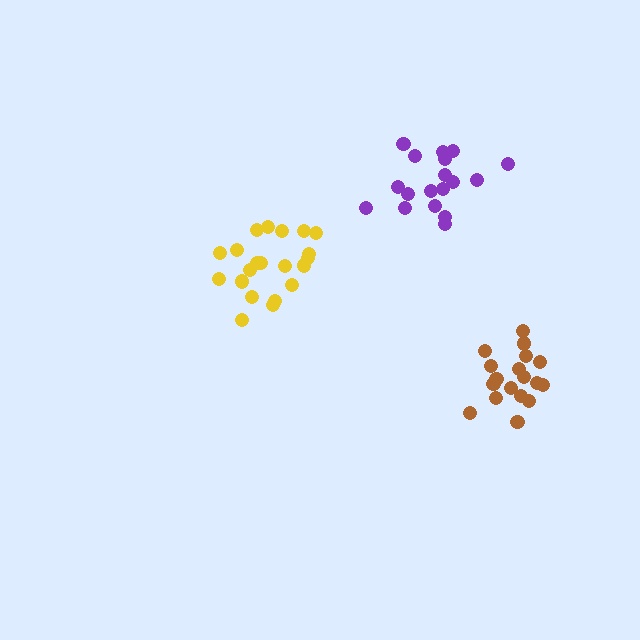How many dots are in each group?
Group 1: 18 dots, Group 2: 18 dots, Group 3: 21 dots (57 total).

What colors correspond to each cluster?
The clusters are colored: brown, purple, yellow.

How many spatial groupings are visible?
There are 3 spatial groupings.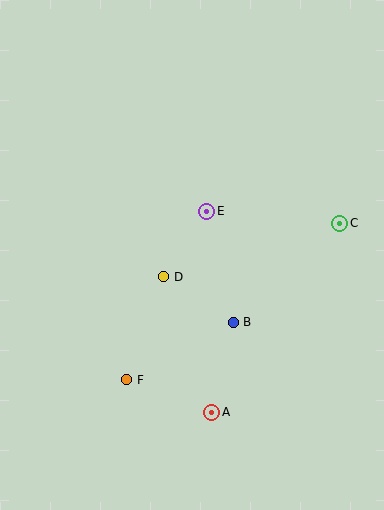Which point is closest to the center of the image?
Point D at (164, 277) is closest to the center.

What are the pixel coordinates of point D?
Point D is at (164, 277).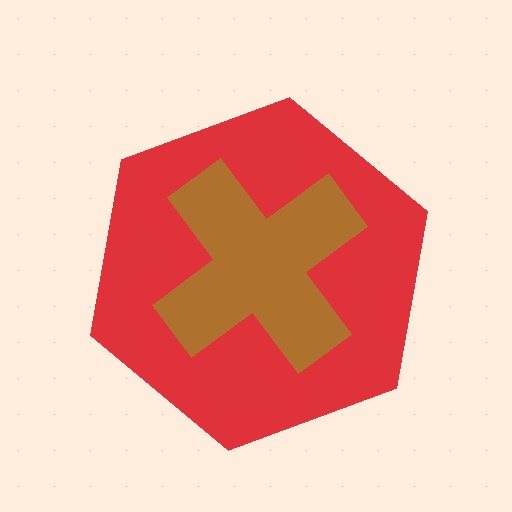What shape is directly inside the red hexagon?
The brown cross.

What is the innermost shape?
The brown cross.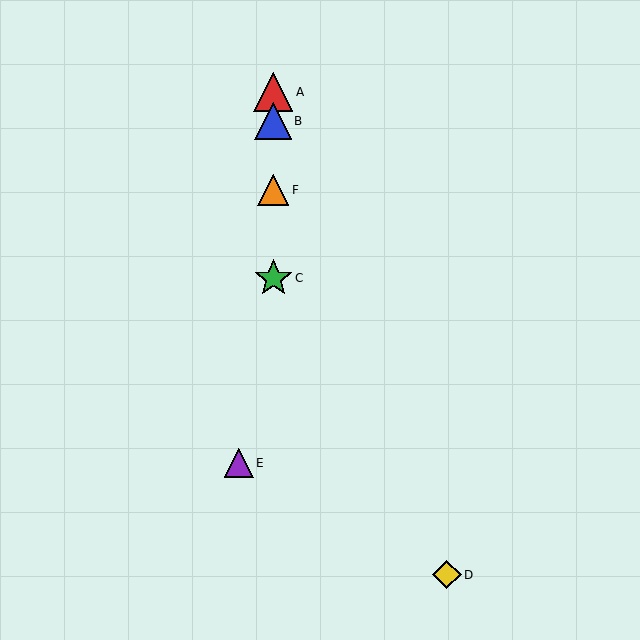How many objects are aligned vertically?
4 objects (A, B, C, F) are aligned vertically.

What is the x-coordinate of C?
Object C is at x≈273.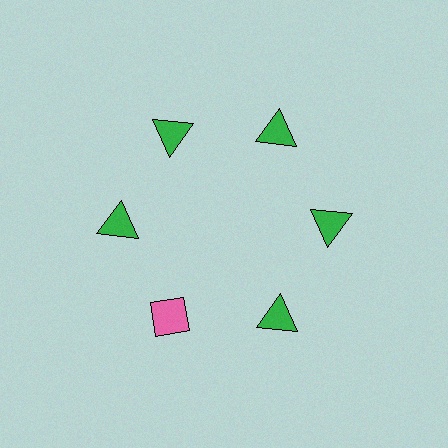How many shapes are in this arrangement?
There are 6 shapes arranged in a ring pattern.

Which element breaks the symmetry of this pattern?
The pink diamond at roughly the 7 o'clock position breaks the symmetry. All other shapes are green triangles.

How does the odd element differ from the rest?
It differs in both color (pink instead of green) and shape (diamond instead of triangle).